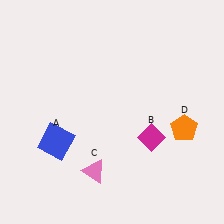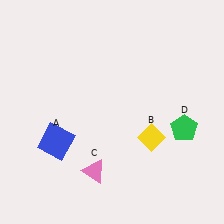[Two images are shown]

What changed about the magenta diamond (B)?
In Image 1, B is magenta. In Image 2, it changed to yellow.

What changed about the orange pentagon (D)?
In Image 1, D is orange. In Image 2, it changed to green.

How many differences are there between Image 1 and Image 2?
There are 2 differences between the two images.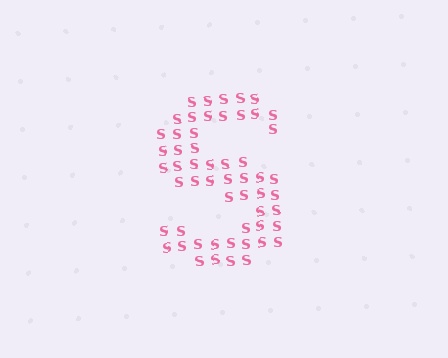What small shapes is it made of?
It is made of small letter S's.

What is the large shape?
The large shape is the letter S.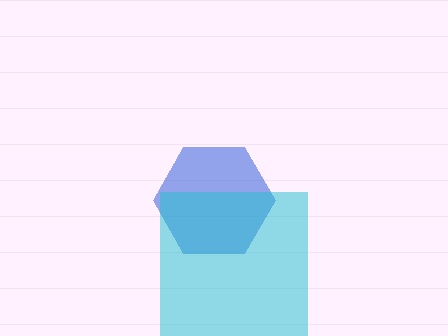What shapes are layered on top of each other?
The layered shapes are: a blue hexagon, a cyan square.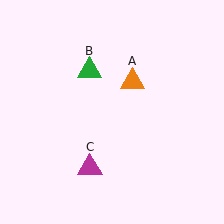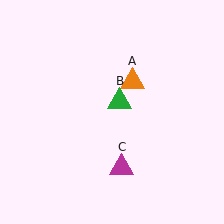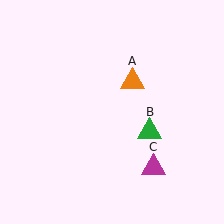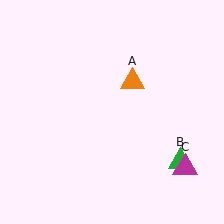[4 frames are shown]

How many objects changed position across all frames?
2 objects changed position: green triangle (object B), magenta triangle (object C).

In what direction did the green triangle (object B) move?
The green triangle (object B) moved down and to the right.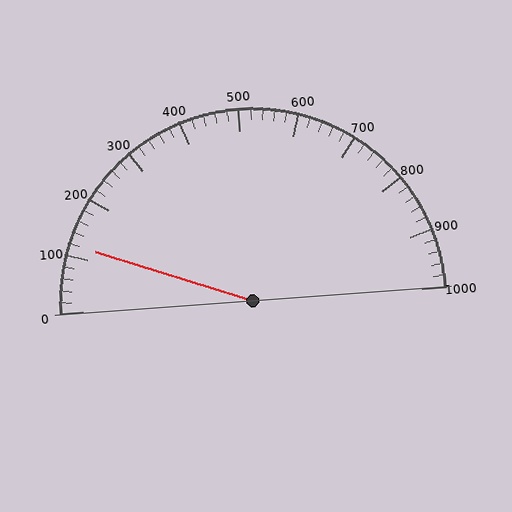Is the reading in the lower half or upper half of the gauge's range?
The reading is in the lower half of the range (0 to 1000).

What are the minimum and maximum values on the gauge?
The gauge ranges from 0 to 1000.